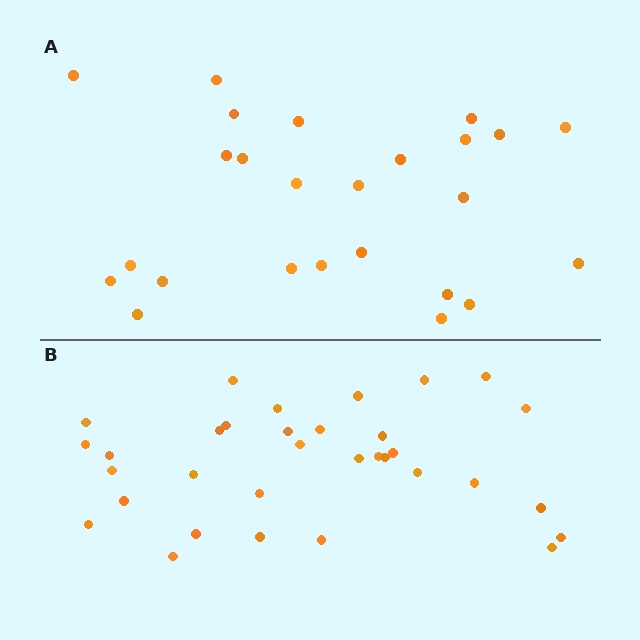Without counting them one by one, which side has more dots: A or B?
Region B (the bottom region) has more dots.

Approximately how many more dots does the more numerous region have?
Region B has roughly 8 or so more dots than region A.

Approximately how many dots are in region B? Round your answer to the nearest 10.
About 30 dots. (The exact count is 33, which rounds to 30.)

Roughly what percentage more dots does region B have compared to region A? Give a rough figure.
About 30% more.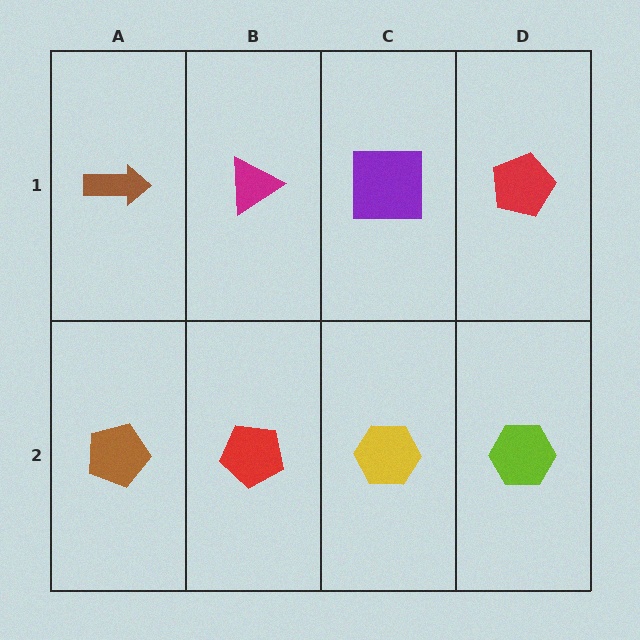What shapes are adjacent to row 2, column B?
A magenta triangle (row 1, column B), a brown pentagon (row 2, column A), a yellow hexagon (row 2, column C).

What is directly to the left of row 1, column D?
A purple square.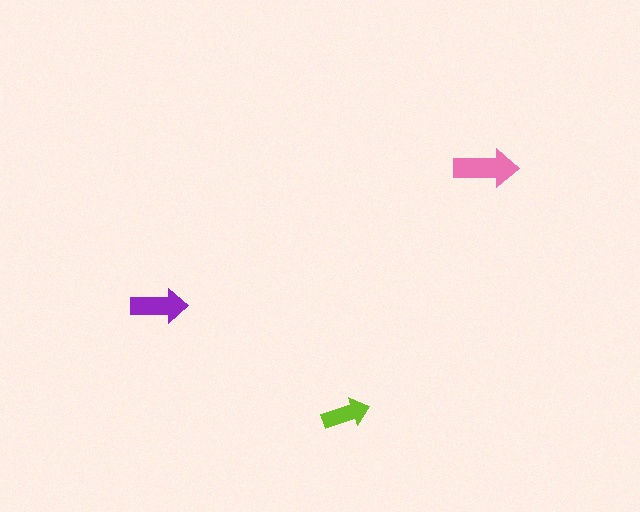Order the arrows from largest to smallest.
the pink one, the purple one, the lime one.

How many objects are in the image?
There are 3 objects in the image.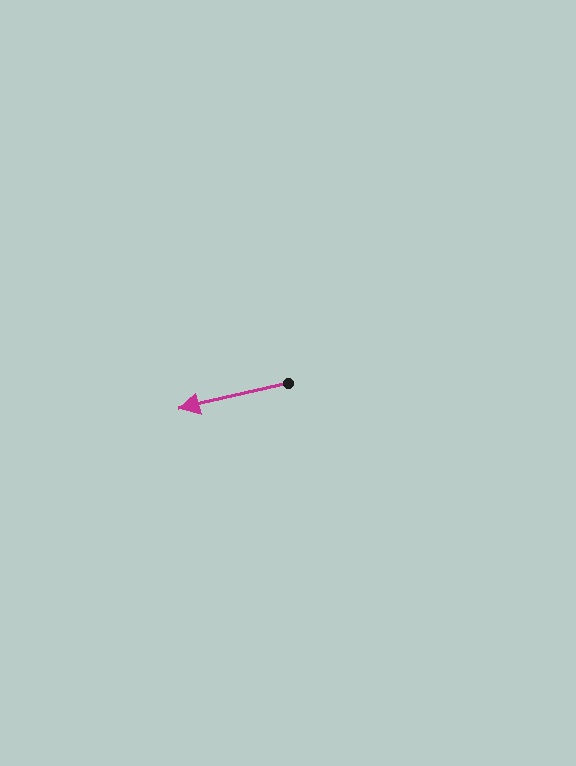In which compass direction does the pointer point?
West.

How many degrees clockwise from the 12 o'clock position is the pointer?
Approximately 257 degrees.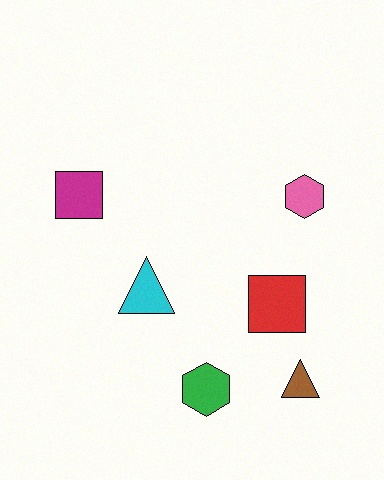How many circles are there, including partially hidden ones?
There are no circles.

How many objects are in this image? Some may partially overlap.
There are 6 objects.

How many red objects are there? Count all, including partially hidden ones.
There is 1 red object.